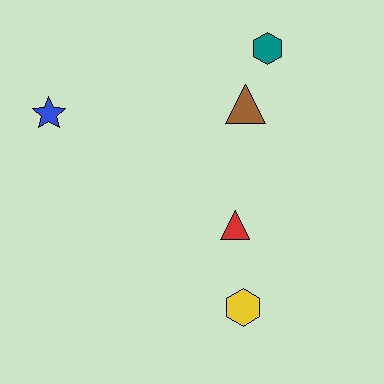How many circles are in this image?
There are no circles.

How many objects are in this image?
There are 5 objects.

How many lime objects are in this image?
There are no lime objects.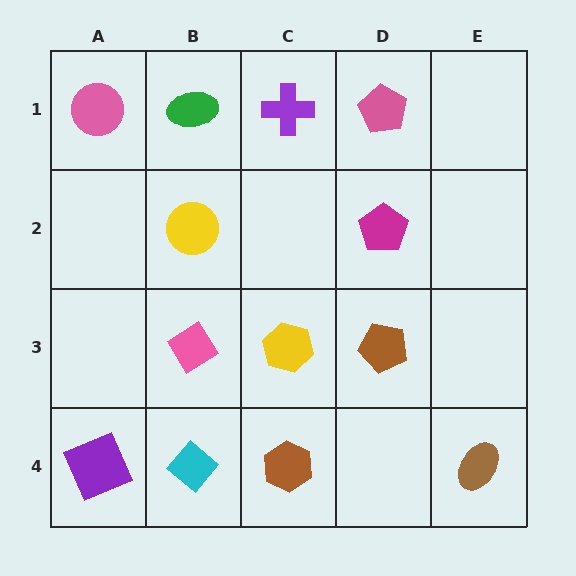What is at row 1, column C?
A purple cross.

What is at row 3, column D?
A brown pentagon.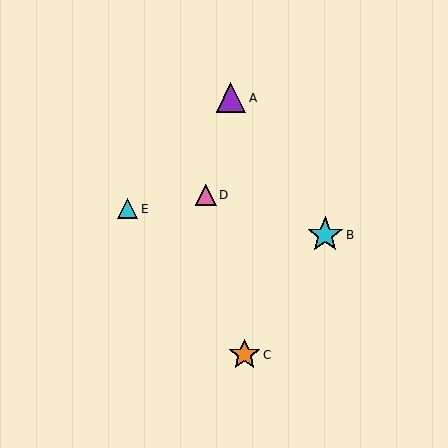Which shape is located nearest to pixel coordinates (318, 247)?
The cyan star (labeled B) at (325, 235) is nearest to that location.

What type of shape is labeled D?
Shape D is a pink triangle.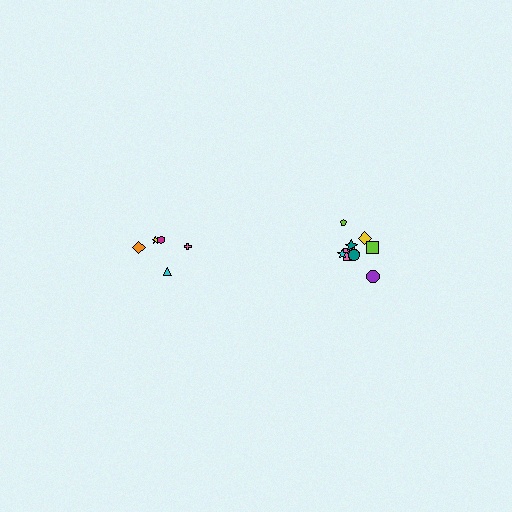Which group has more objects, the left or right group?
The right group.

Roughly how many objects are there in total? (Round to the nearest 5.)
Roughly 15 objects in total.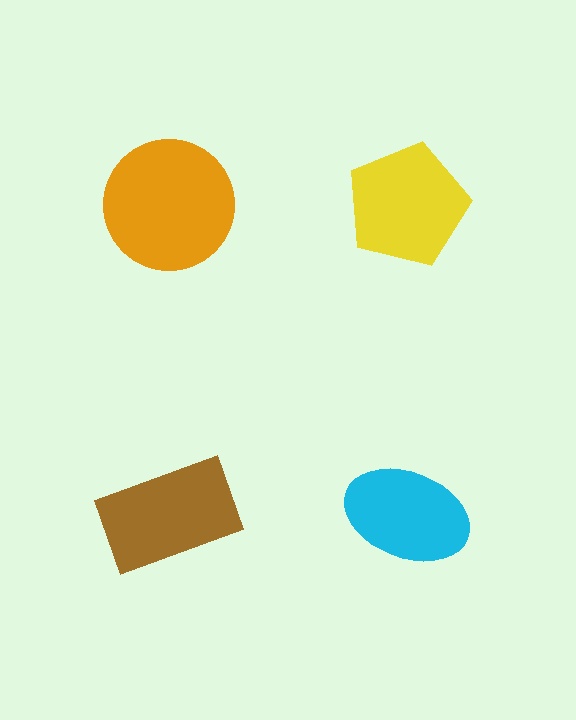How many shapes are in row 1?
2 shapes.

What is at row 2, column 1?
A brown rectangle.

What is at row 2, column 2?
A cyan ellipse.